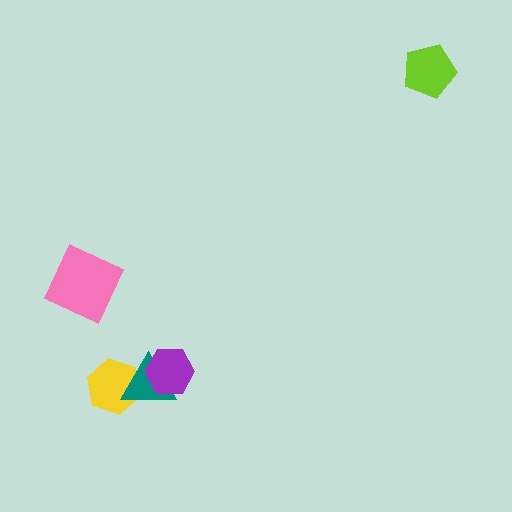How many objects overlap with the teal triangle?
2 objects overlap with the teal triangle.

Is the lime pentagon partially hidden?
No, no other shape covers it.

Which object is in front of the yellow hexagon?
The teal triangle is in front of the yellow hexagon.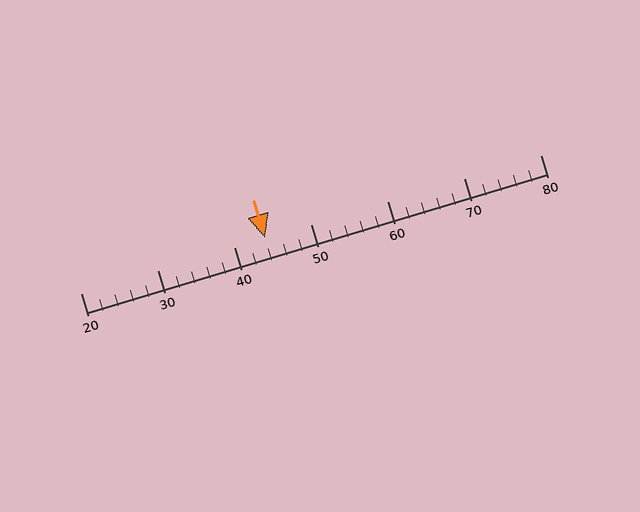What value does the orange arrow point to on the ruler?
The orange arrow points to approximately 44.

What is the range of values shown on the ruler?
The ruler shows values from 20 to 80.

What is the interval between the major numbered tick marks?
The major tick marks are spaced 10 units apart.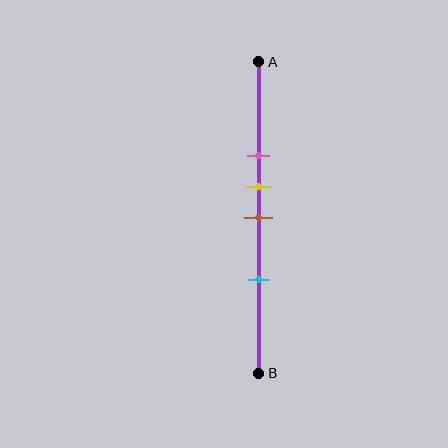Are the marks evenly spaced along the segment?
No, the marks are not evenly spaced.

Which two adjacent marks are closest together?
The yellow and brown marks are the closest adjacent pair.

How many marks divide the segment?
There are 4 marks dividing the segment.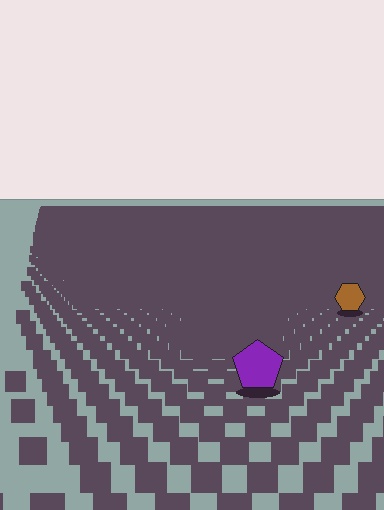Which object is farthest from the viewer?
The brown hexagon is farthest from the viewer. It appears smaller and the ground texture around it is denser.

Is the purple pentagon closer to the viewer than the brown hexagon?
Yes. The purple pentagon is closer — you can tell from the texture gradient: the ground texture is coarser near it.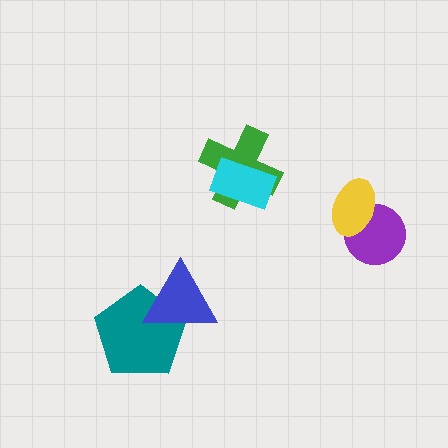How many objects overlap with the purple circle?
1 object overlaps with the purple circle.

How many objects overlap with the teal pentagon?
1 object overlaps with the teal pentagon.